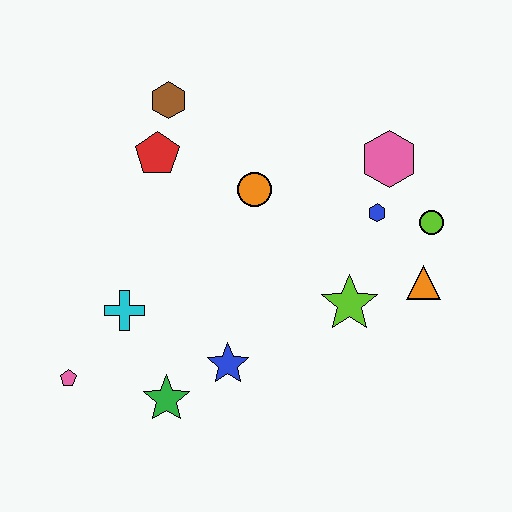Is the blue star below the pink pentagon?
No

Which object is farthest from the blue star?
The brown hexagon is farthest from the blue star.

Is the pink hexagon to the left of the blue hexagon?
No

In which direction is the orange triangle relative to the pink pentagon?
The orange triangle is to the right of the pink pentagon.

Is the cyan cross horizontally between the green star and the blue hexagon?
No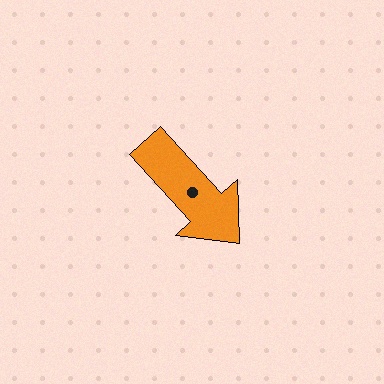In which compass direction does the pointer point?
Southeast.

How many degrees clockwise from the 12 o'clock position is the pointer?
Approximately 137 degrees.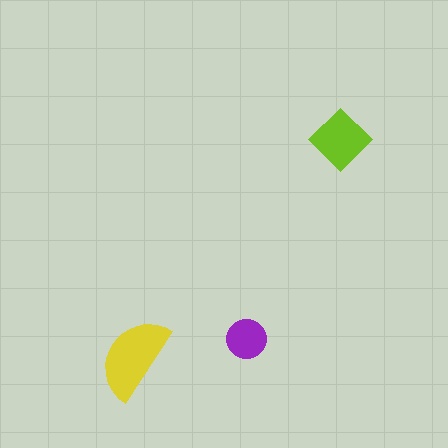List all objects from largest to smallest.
The yellow semicircle, the lime diamond, the purple circle.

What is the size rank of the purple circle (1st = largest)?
3rd.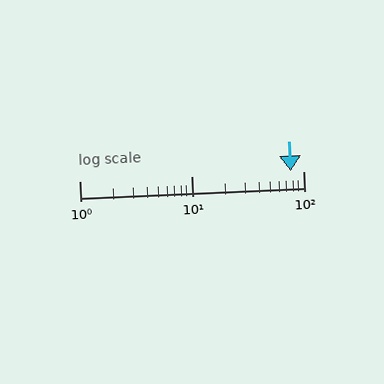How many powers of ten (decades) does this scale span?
The scale spans 2 decades, from 1 to 100.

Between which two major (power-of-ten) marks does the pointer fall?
The pointer is between 10 and 100.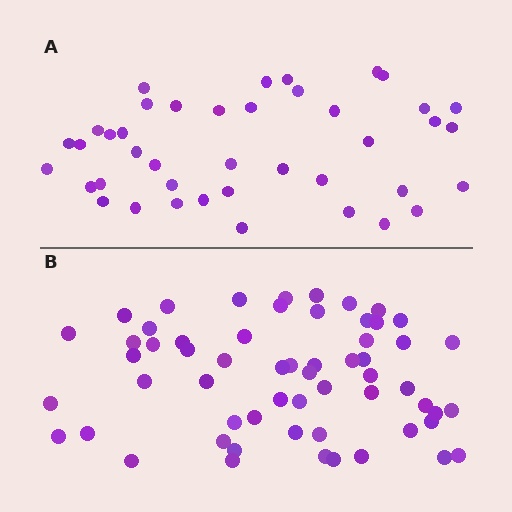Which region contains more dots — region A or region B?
Region B (the bottom region) has more dots.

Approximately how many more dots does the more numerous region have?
Region B has approximately 20 more dots than region A.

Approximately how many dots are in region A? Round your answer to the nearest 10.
About 40 dots. (The exact count is 41, which rounds to 40.)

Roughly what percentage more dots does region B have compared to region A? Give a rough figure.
About 45% more.